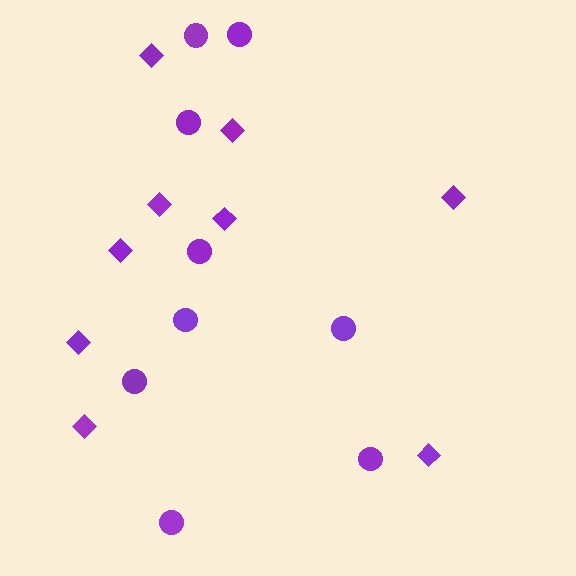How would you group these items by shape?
There are 2 groups: one group of diamonds (9) and one group of circles (9).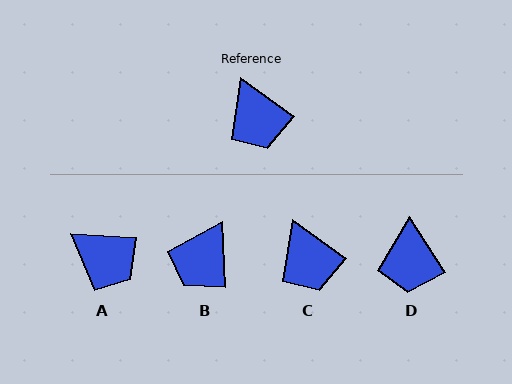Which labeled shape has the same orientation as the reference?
C.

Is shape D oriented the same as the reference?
No, it is off by about 22 degrees.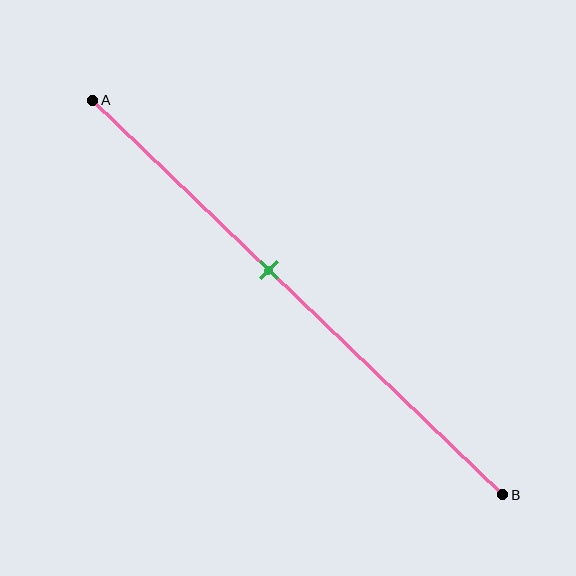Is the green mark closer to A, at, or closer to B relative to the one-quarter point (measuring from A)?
The green mark is closer to point B than the one-quarter point of segment AB.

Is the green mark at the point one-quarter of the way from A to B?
No, the mark is at about 45% from A, not at the 25% one-quarter point.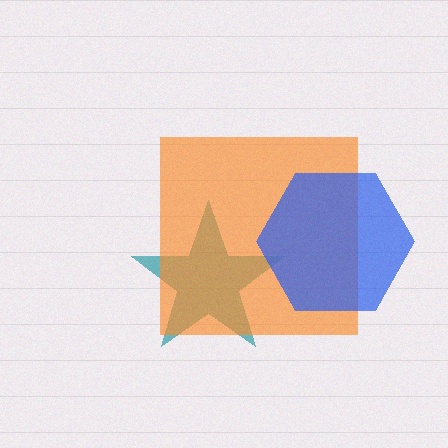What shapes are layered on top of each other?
The layered shapes are: a teal star, an orange square, a blue hexagon.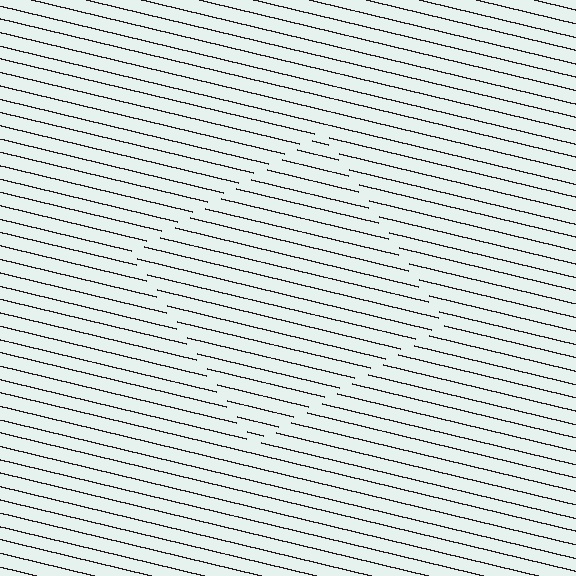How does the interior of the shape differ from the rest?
The interior of the shape contains the same grating, shifted by half a period — the contour is defined by the phase discontinuity where line-ends from the inner and outer gratings abut.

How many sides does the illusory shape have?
4 sides — the line-ends trace a square.